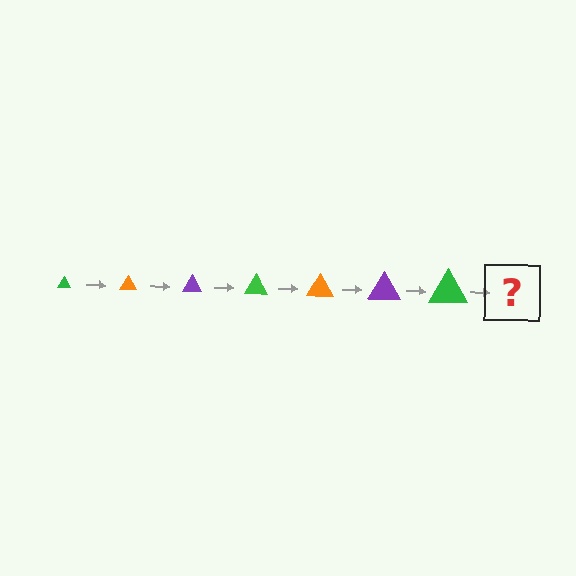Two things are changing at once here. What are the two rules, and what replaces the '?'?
The two rules are that the triangle grows larger each step and the color cycles through green, orange, and purple. The '?' should be an orange triangle, larger than the previous one.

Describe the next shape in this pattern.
It should be an orange triangle, larger than the previous one.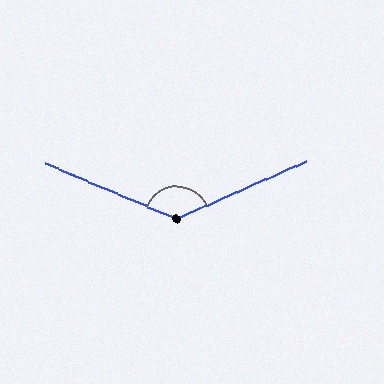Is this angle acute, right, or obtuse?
It is obtuse.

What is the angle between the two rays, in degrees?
Approximately 133 degrees.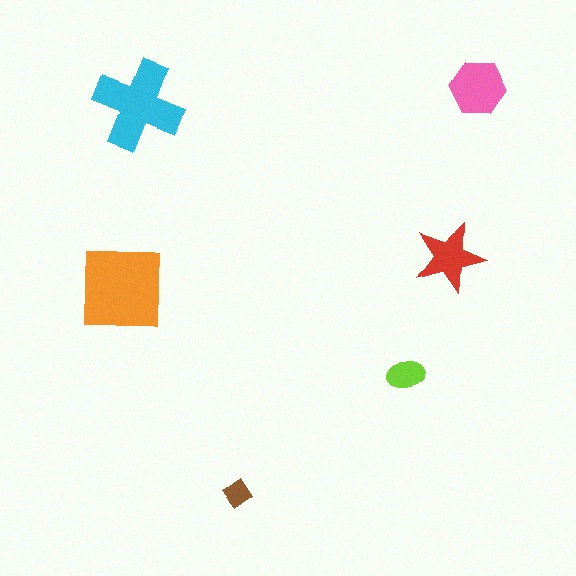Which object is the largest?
The orange square.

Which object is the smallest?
The brown diamond.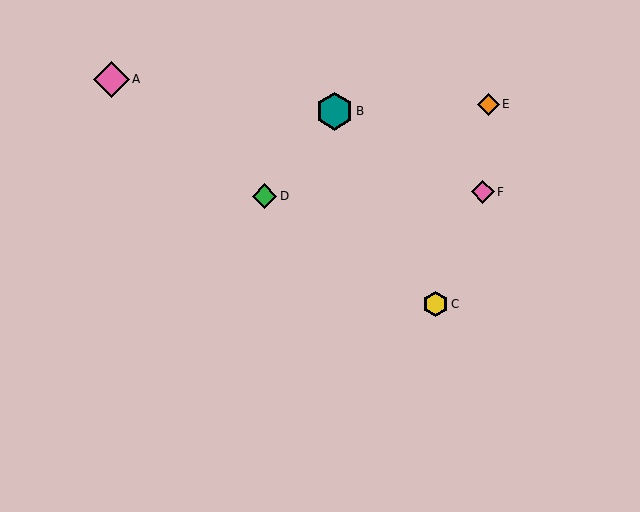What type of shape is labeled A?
Shape A is a pink diamond.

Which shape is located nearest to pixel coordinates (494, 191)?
The pink diamond (labeled F) at (483, 192) is nearest to that location.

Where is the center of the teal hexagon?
The center of the teal hexagon is at (334, 111).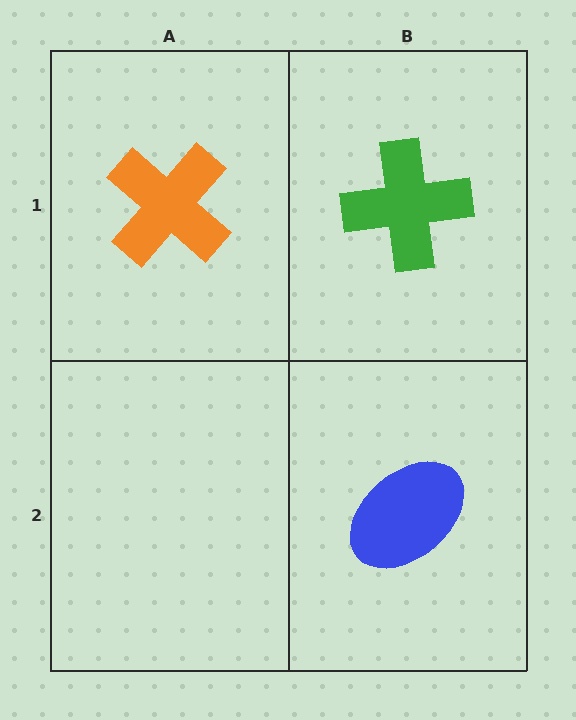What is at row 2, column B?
A blue ellipse.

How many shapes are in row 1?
2 shapes.